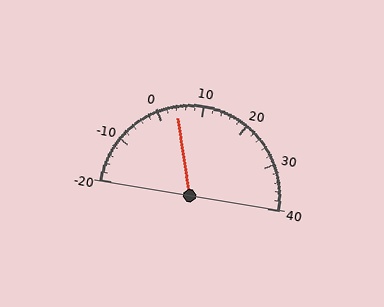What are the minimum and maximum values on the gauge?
The gauge ranges from -20 to 40.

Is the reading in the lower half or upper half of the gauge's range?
The reading is in the lower half of the range (-20 to 40).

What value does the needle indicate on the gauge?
The needle indicates approximately 4.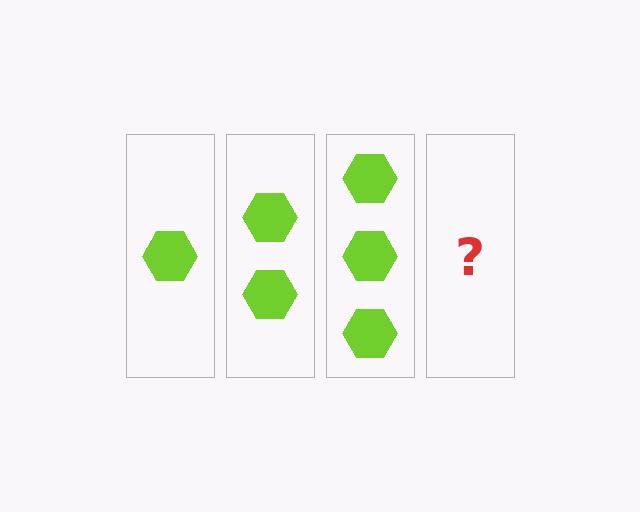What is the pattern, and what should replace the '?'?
The pattern is that each step adds one more hexagon. The '?' should be 4 hexagons.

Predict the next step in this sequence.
The next step is 4 hexagons.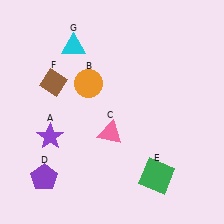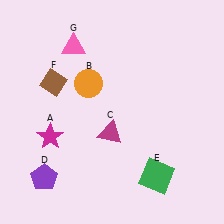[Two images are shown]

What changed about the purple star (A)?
In Image 1, A is purple. In Image 2, it changed to magenta.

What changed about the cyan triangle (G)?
In Image 1, G is cyan. In Image 2, it changed to pink.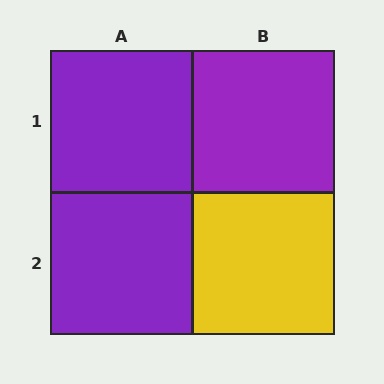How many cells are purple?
3 cells are purple.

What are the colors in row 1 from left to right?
Purple, purple.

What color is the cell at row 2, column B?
Yellow.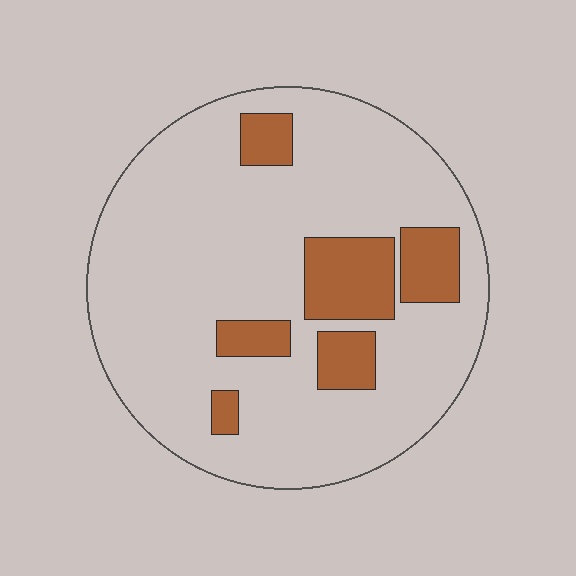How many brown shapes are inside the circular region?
6.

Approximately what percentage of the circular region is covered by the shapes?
Approximately 20%.